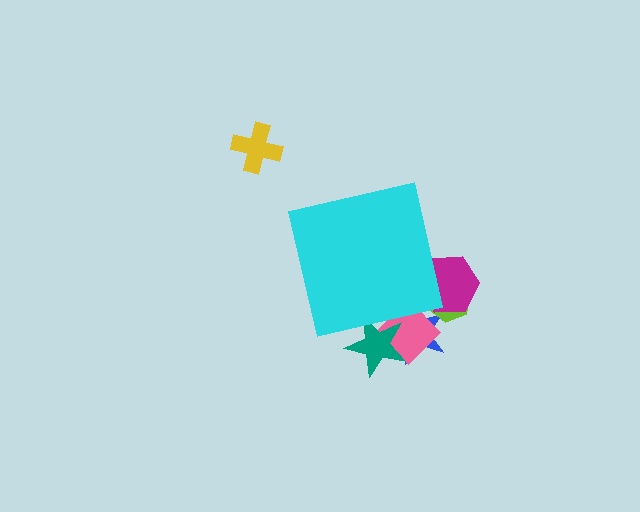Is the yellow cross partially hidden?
No, the yellow cross is fully visible.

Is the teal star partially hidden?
Yes, the teal star is partially hidden behind the cyan square.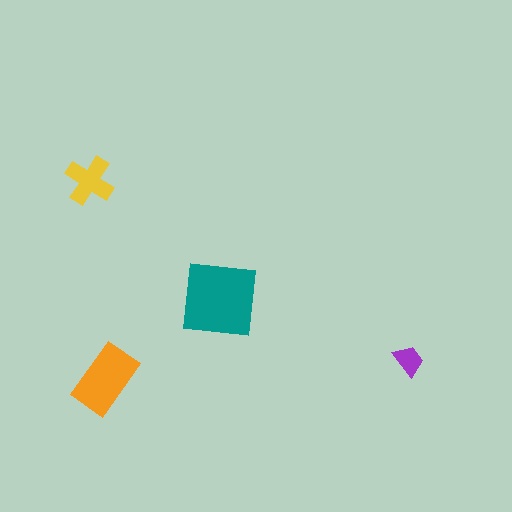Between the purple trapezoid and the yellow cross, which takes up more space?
The yellow cross.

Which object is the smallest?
The purple trapezoid.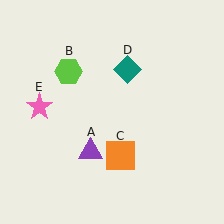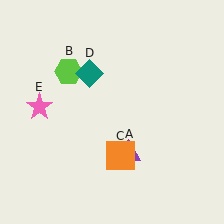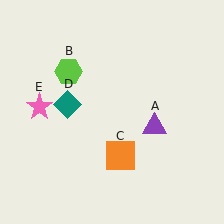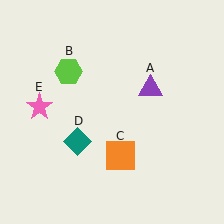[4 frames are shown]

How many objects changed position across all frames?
2 objects changed position: purple triangle (object A), teal diamond (object D).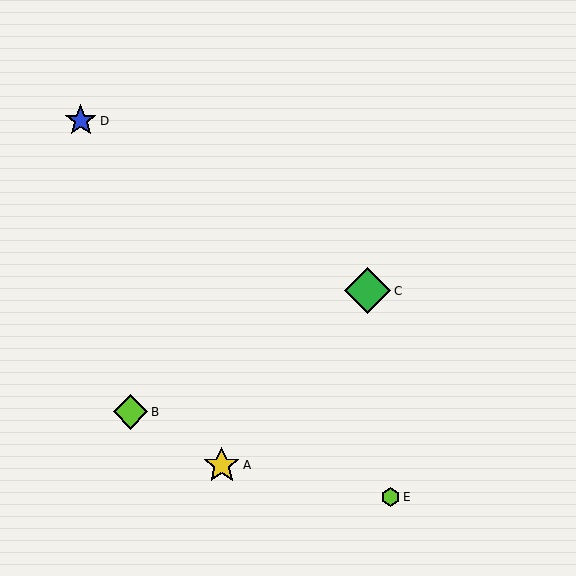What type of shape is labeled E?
Shape E is a lime hexagon.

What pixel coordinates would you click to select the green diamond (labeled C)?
Click at (368, 291) to select the green diamond C.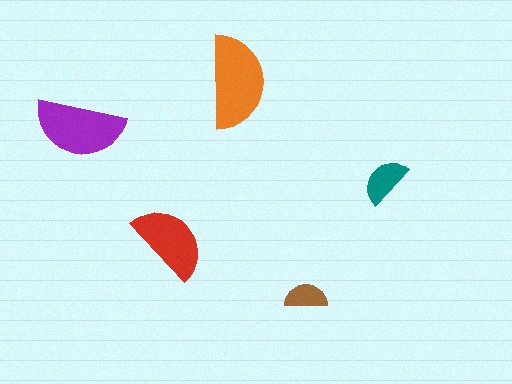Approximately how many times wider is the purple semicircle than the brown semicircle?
About 2 times wider.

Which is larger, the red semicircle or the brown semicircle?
The red one.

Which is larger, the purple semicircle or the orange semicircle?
The orange one.